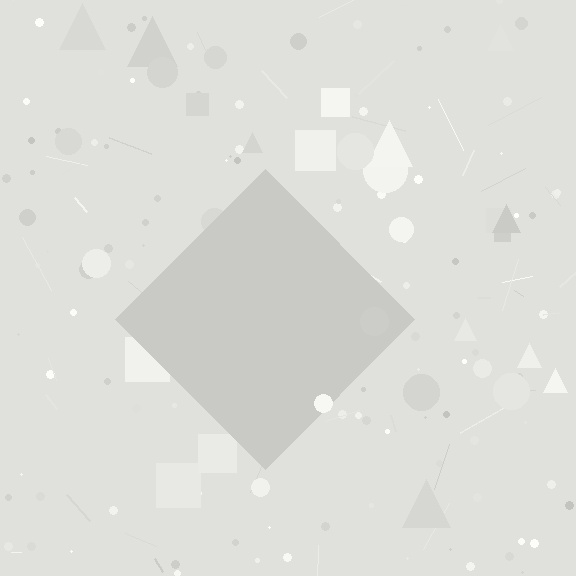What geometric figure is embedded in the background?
A diamond is embedded in the background.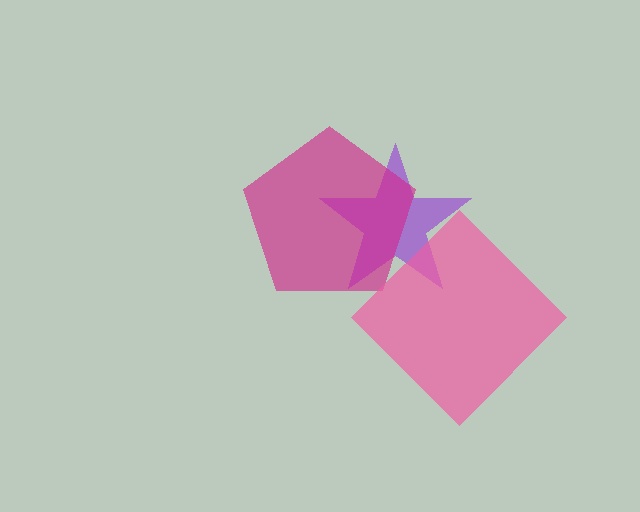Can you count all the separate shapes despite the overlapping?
Yes, there are 3 separate shapes.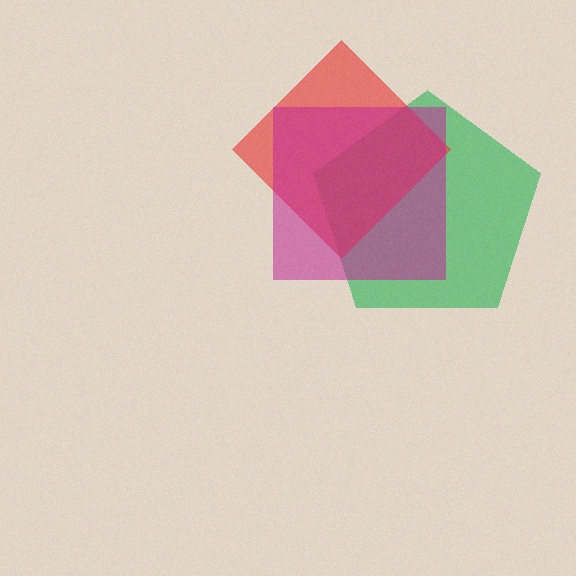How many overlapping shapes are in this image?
There are 3 overlapping shapes in the image.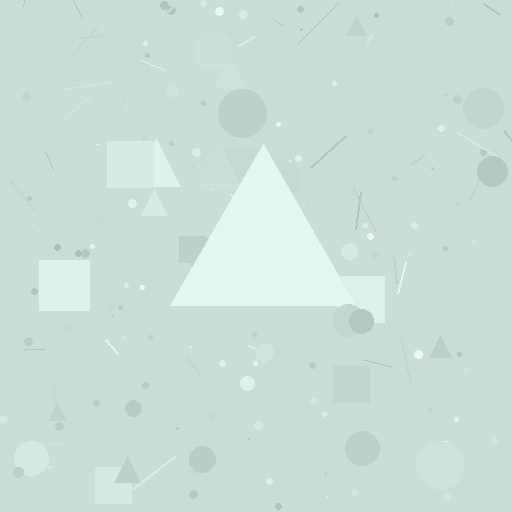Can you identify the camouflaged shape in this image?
The camouflaged shape is a triangle.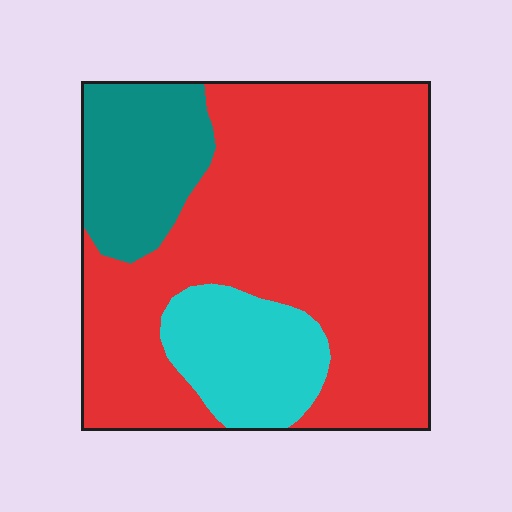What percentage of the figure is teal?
Teal covers around 15% of the figure.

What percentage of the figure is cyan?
Cyan takes up about one sixth (1/6) of the figure.